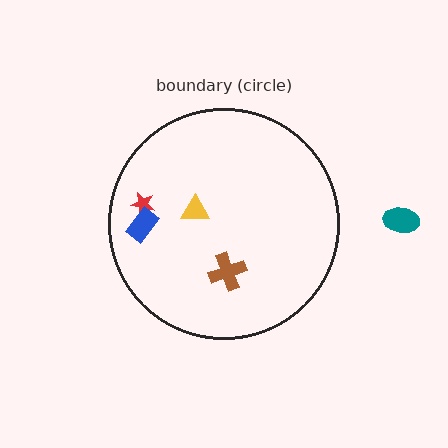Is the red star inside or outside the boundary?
Inside.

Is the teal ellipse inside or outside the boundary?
Outside.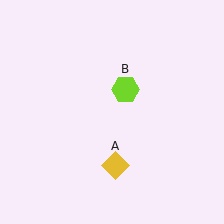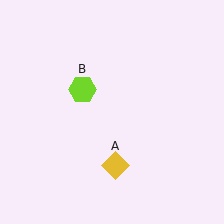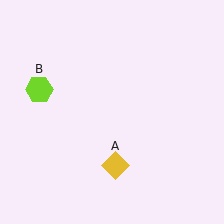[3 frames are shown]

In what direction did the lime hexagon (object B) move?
The lime hexagon (object B) moved left.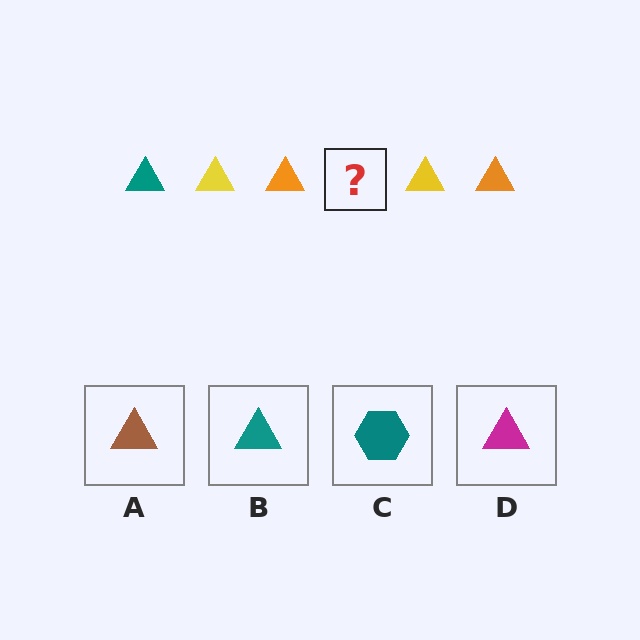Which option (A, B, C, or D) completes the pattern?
B.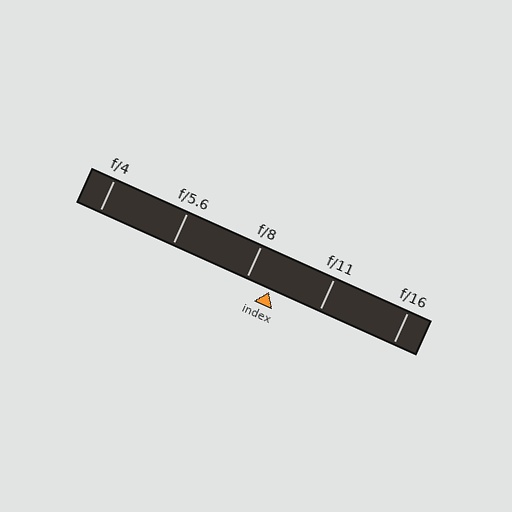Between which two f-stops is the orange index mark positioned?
The index mark is between f/8 and f/11.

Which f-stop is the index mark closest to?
The index mark is closest to f/8.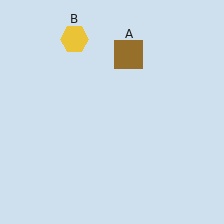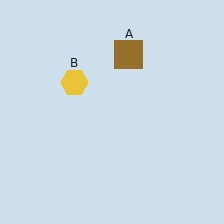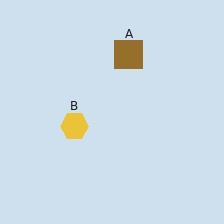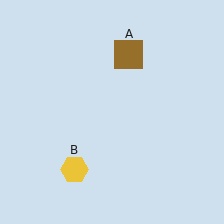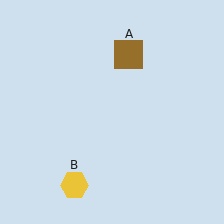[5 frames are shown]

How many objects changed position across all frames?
1 object changed position: yellow hexagon (object B).